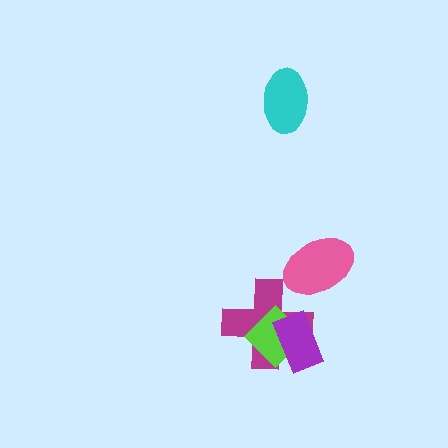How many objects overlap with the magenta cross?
2 objects overlap with the magenta cross.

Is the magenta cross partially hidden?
Yes, it is partially covered by another shape.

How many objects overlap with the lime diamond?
2 objects overlap with the lime diamond.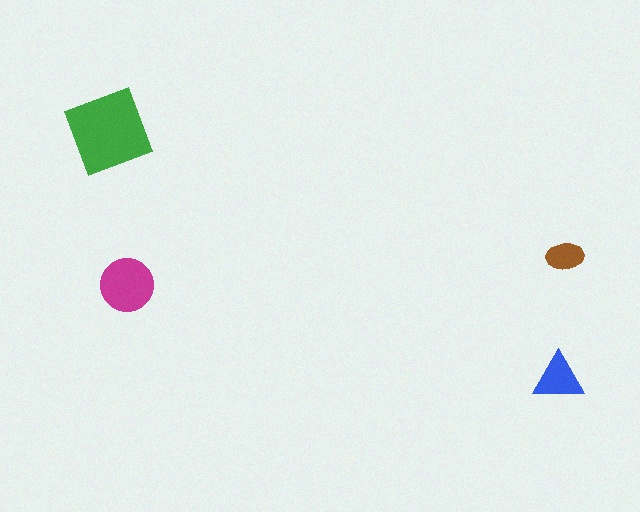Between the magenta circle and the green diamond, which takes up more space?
The green diamond.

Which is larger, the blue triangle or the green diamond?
The green diamond.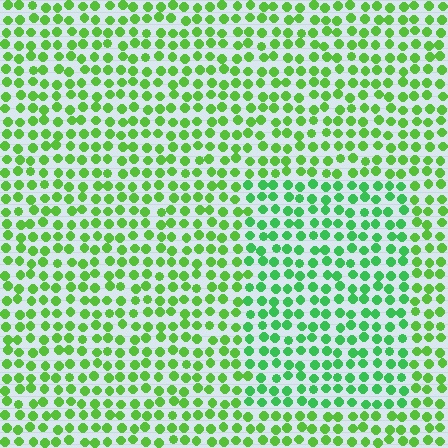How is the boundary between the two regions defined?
The boundary is defined purely by a slight shift in hue (about 25 degrees). Spacing, size, and orientation are identical on both sides.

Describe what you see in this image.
The image is filled with small lime elements in a uniform arrangement. A rectangle-shaped region is visible where the elements are tinted to a slightly different hue, forming a subtle color boundary.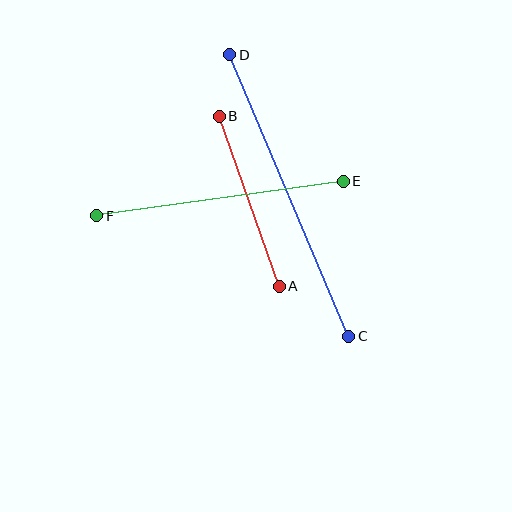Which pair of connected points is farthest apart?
Points C and D are farthest apart.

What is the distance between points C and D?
The distance is approximately 306 pixels.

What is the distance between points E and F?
The distance is approximately 249 pixels.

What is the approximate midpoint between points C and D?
The midpoint is at approximately (289, 195) pixels.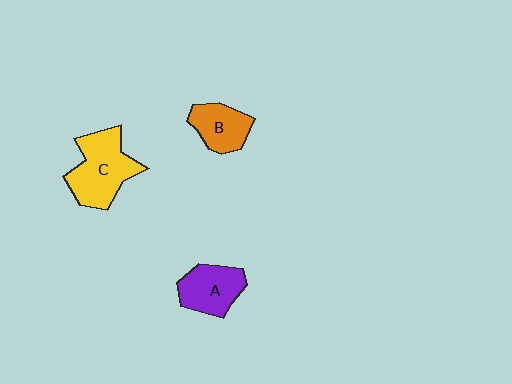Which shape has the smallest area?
Shape B (orange).